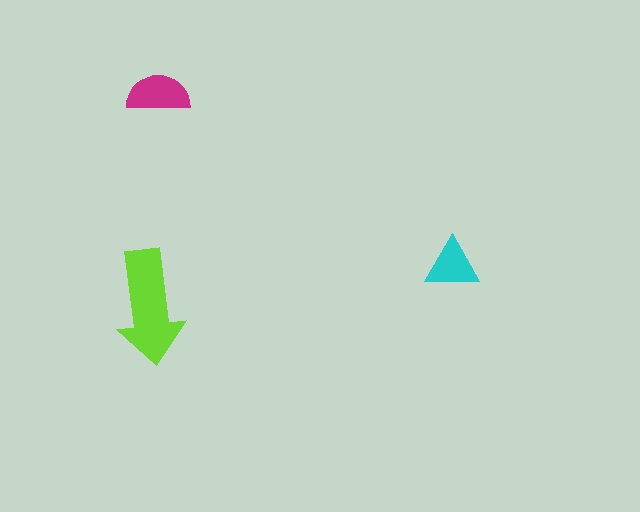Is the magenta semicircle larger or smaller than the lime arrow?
Smaller.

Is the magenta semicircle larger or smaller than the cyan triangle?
Larger.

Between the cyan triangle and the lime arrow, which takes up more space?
The lime arrow.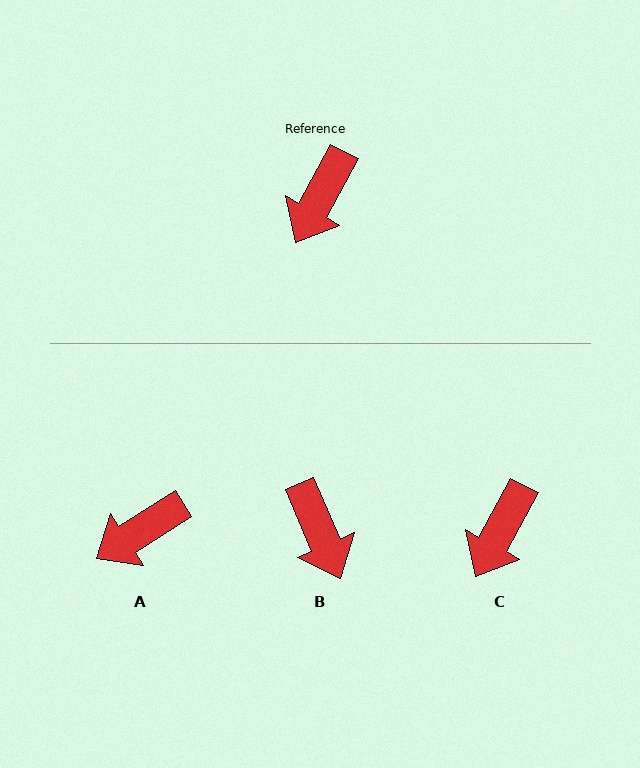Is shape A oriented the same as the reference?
No, it is off by about 29 degrees.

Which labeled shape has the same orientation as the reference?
C.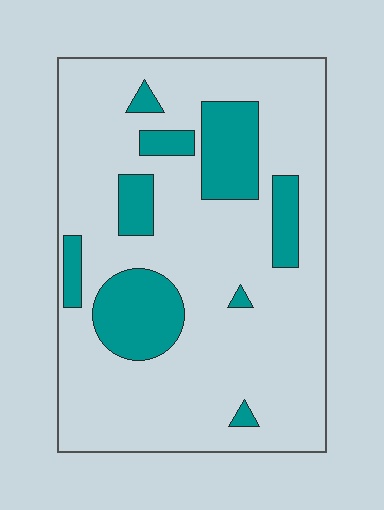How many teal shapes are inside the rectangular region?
9.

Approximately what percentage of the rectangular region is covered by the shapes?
Approximately 20%.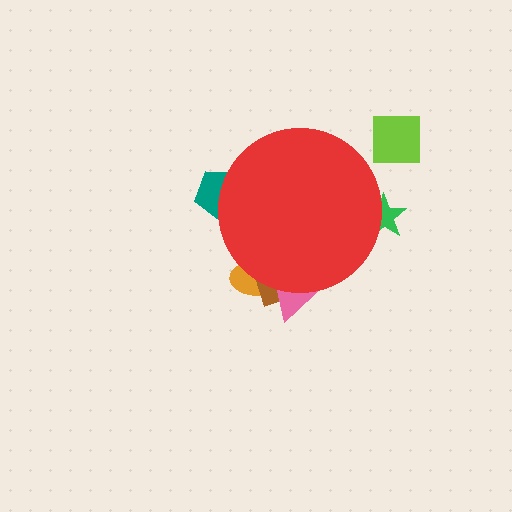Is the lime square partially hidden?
No, the lime square is fully visible.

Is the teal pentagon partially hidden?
Yes, the teal pentagon is partially hidden behind the red circle.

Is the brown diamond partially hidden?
Yes, the brown diamond is partially hidden behind the red circle.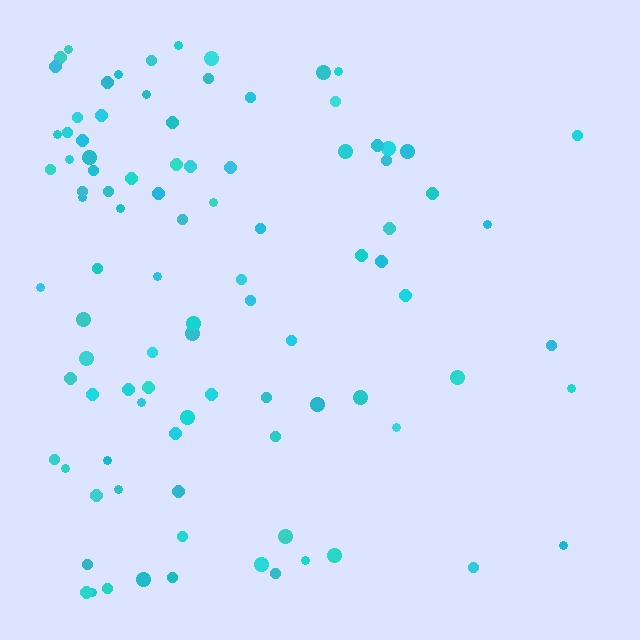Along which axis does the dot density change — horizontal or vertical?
Horizontal.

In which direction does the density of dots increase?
From right to left, with the left side densest.